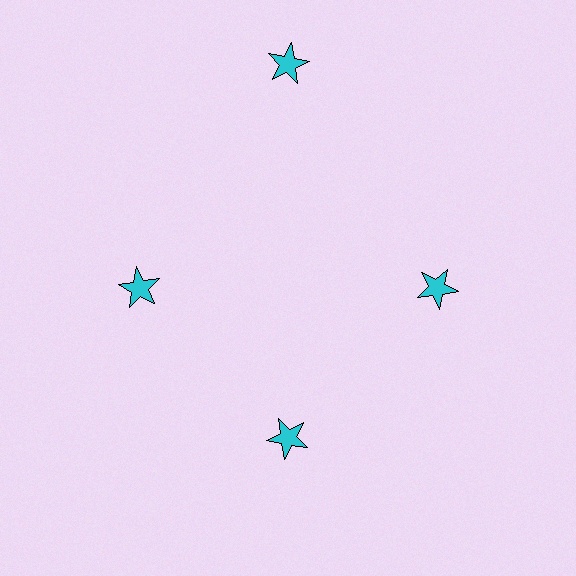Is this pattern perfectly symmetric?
No. The 4 cyan stars are arranged in a ring, but one element near the 12 o'clock position is pushed outward from the center, breaking the 4-fold rotational symmetry.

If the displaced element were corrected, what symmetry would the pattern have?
It would have 4-fold rotational symmetry — the pattern would map onto itself every 90 degrees.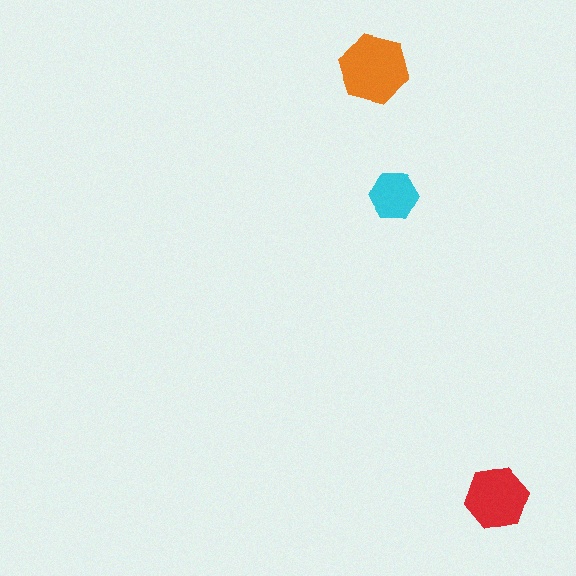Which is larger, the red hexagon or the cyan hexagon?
The red one.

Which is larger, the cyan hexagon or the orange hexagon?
The orange one.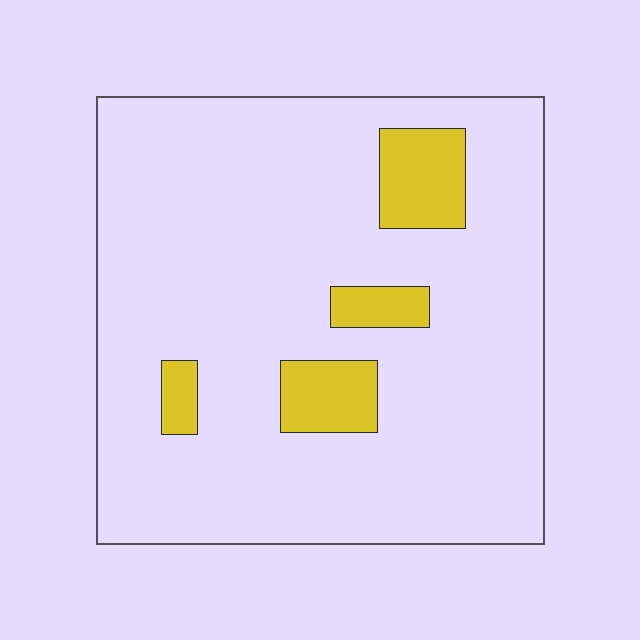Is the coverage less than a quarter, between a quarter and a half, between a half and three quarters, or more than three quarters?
Less than a quarter.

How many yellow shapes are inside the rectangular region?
4.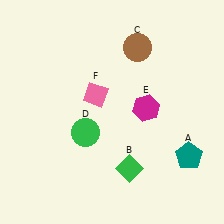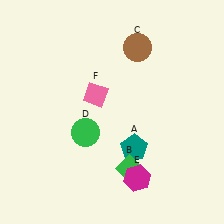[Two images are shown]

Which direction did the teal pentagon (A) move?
The teal pentagon (A) moved left.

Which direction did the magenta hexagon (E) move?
The magenta hexagon (E) moved down.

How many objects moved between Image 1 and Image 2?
2 objects moved between the two images.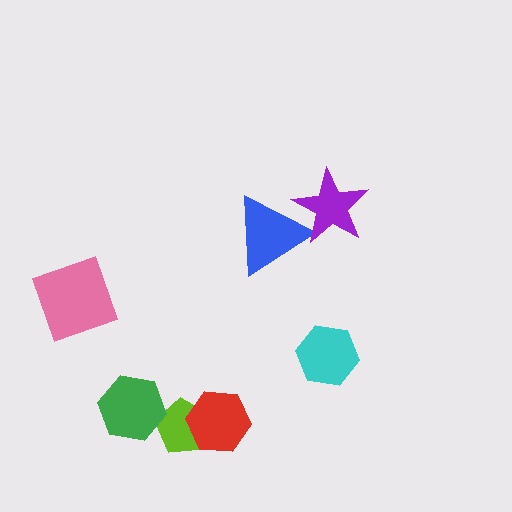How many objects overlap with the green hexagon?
1 object overlaps with the green hexagon.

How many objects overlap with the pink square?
0 objects overlap with the pink square.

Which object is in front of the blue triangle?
The purple star is in front of the blue triangle.